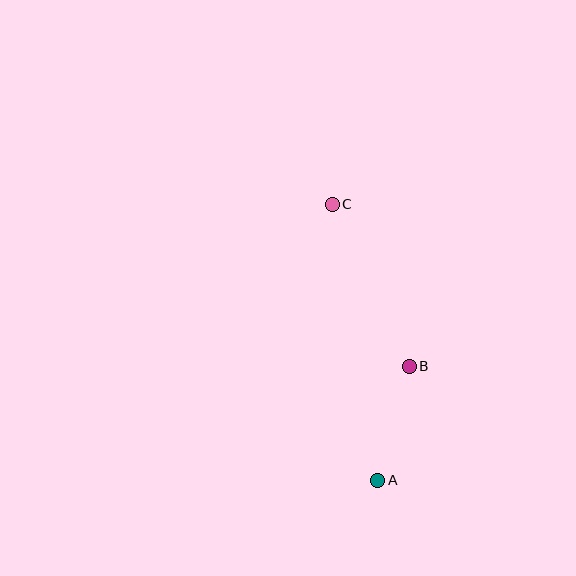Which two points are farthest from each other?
Points A and C are farthest from each other.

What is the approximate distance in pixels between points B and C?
The distance between B and C is approximately 179 pixels.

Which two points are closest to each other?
Points A and B are closest to each other.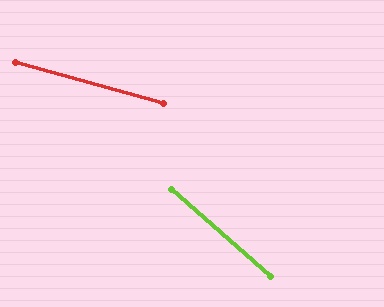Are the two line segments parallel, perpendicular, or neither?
Neither parallel nor perpendicular — they differ by about 26°.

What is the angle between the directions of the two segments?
Approximately 26 degrees.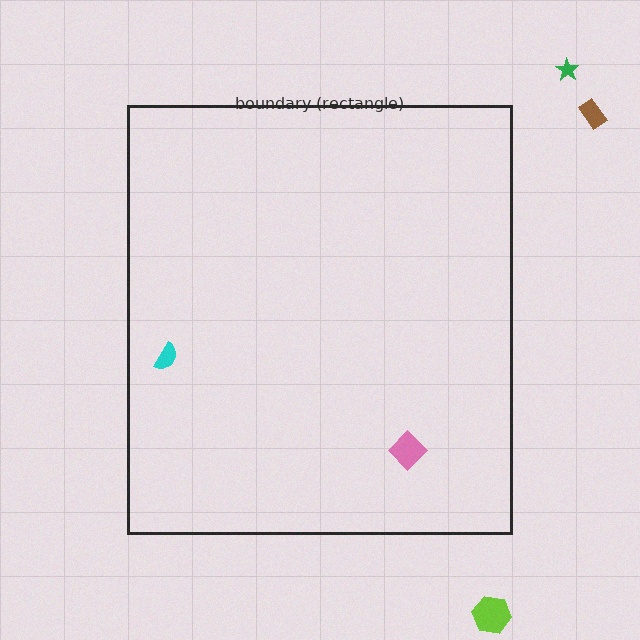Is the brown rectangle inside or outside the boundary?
Outside.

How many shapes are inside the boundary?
2 inside, 3 outside.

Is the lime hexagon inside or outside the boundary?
Outside.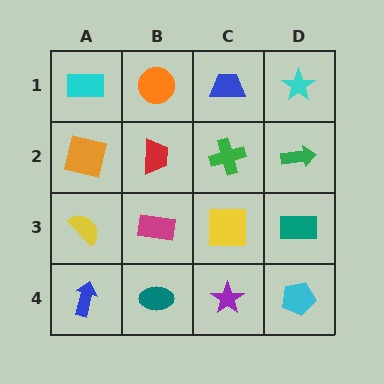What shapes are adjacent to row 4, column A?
A yellow semicircle (row 3, column A), a teal ellipse (row 4, column B).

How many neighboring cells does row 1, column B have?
3.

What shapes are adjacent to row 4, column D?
A teal rectangle (row 3, column D), a purple star (row 4, column C).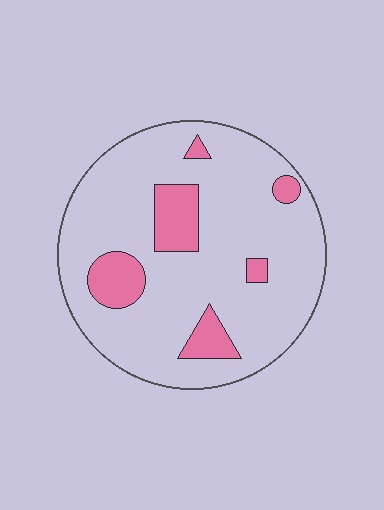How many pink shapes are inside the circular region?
6.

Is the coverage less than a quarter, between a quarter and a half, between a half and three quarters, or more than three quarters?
Less than a quarter.